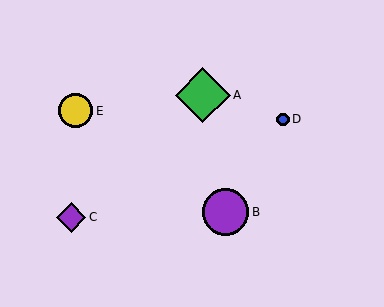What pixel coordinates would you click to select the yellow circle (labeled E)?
Click at (76, 111) to select the yellow circle E.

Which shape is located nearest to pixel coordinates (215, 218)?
The purple circle (labeled B) at (225, 212) is nearest to that location.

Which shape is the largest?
The green diamond (labeled A) is the largest.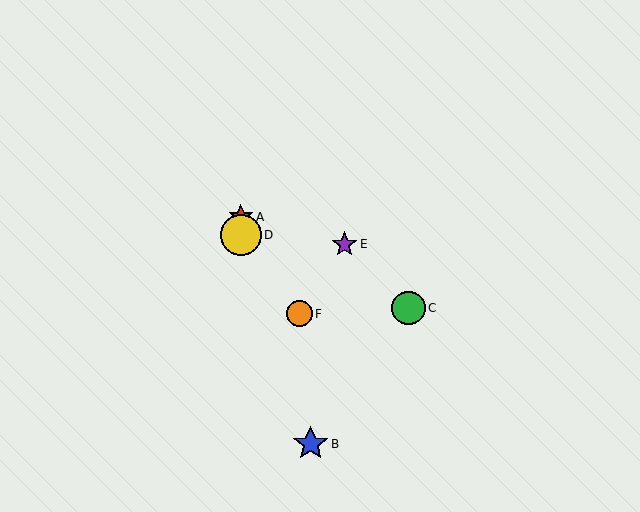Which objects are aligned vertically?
Objects A, D are aligned vertically.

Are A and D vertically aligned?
Yes, both are at x≈241.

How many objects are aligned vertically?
2 objects (A, D) are aligned vertically.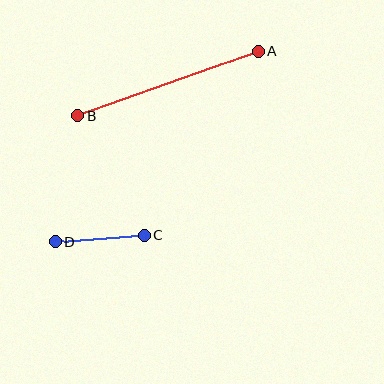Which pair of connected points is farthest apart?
Points A and B are farthest apart.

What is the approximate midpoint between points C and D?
The midpoint is at approximately (100, 238) pixels.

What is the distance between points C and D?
The distance is approximately 89 pixels.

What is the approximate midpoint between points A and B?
The midpoint is at approximately (168, 83) pixels.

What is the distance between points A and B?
The distance is approximately 190 pixels.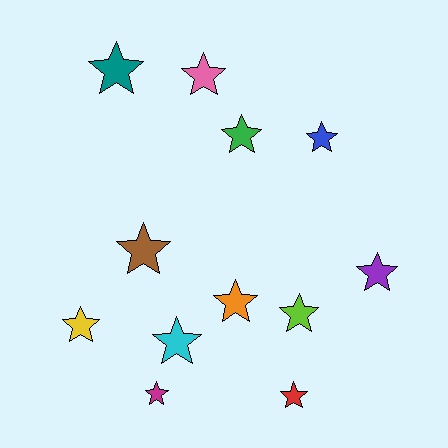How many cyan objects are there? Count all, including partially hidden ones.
There is 1 cyan object.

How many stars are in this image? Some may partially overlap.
There are 12 stars.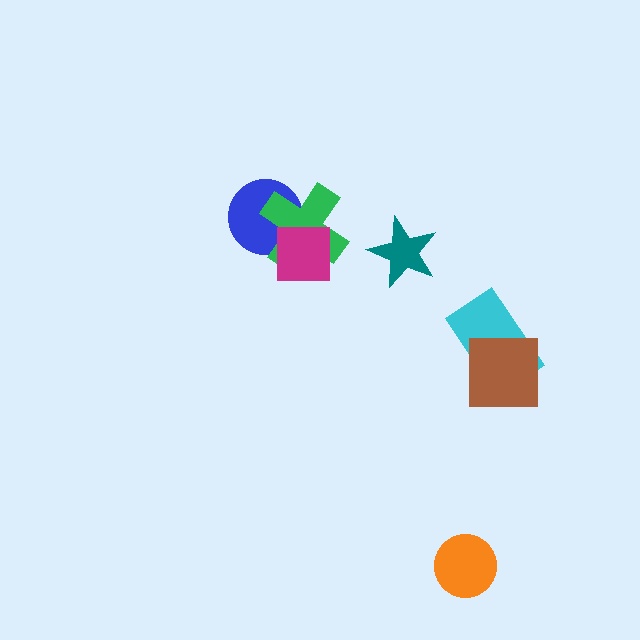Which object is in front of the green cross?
The magenta square is in front of the green cross.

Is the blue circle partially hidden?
Yes, it is partially covered by another shape.